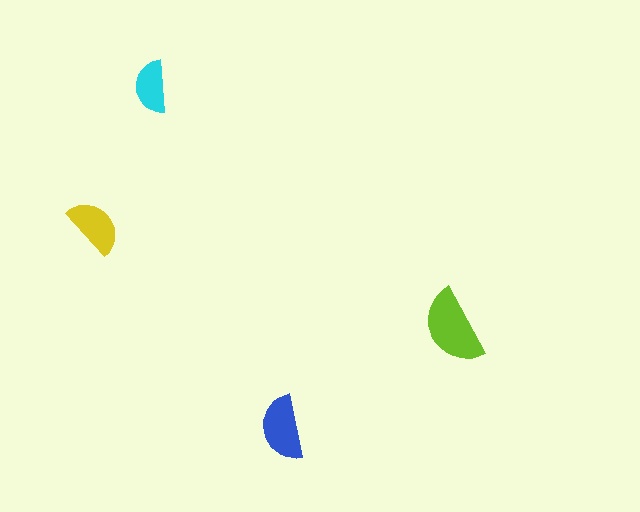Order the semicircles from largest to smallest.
the lime one, the blue one, the yellow one, the cyan one.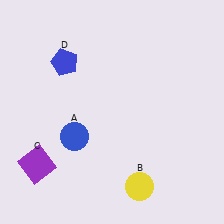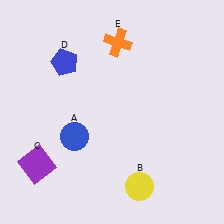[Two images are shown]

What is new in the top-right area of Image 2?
An orange cross (E) was added in the top-right area of Image 2.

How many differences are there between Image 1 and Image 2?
There is 1 difference between the two images.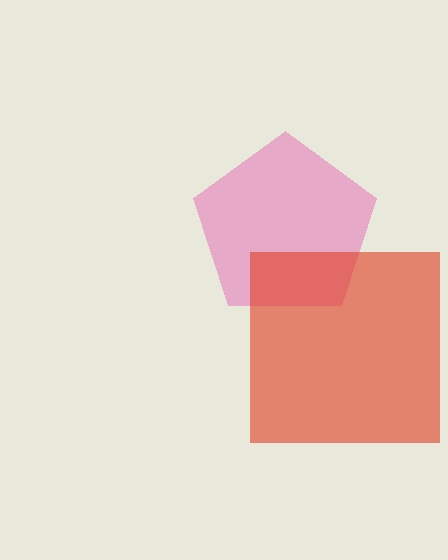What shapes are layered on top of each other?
The layered shapes are: a pink pentagon, a red square.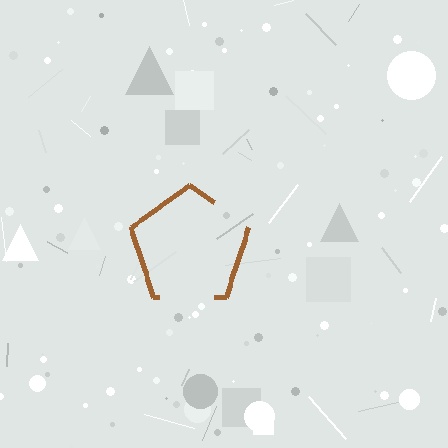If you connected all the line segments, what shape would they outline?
They would outline a pentagon.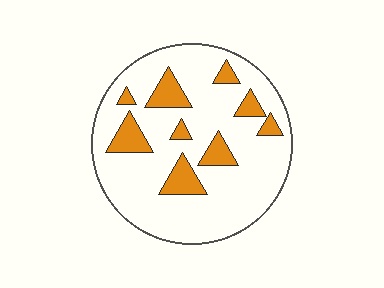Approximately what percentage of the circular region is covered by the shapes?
Approximately 20%.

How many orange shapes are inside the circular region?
9.